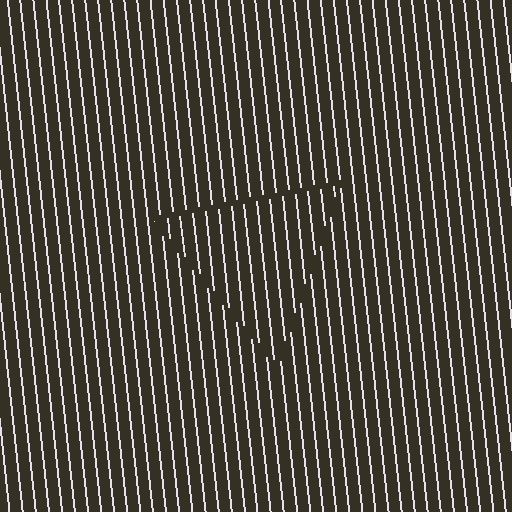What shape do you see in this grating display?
An illusory triangle. The interior of the shape contains the same grating, shifted by half a period — the contour is defined by the phase discontinuity where line-ends from the inner and outer gratings abut.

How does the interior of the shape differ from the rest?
The interior of the shape contains the same grating, shifted by half a period — the contour is defined by the phase discontinuity where line-ends from the inner and outer gratings abut.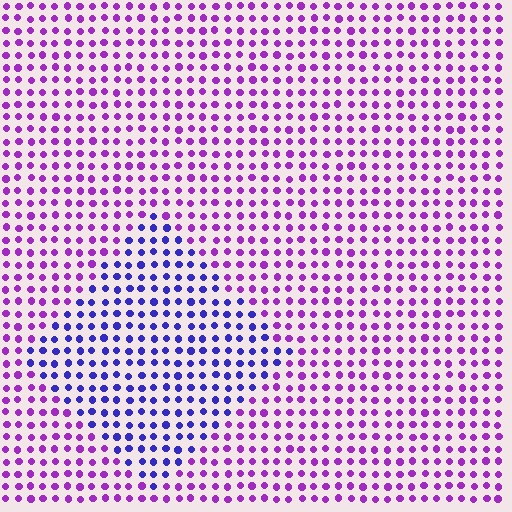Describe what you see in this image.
The image is filled with small purple elements in a uniform arrangement. A diamond-shaped region is visible where the elements are tinted to a slightly different hue, forming a subtle color boundary.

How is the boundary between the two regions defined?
The boundary is defined purely by a slight shift in hue (about 43 degrees). Spacing, size, and orientation are identical on both sides.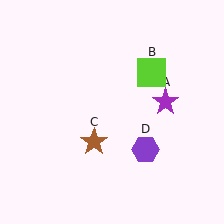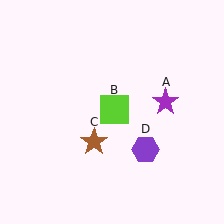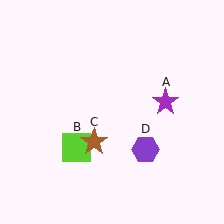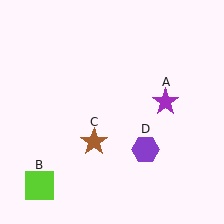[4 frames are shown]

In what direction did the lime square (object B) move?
The lime square (object B) moved down and to the left.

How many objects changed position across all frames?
1 object changed position: lime square (object B).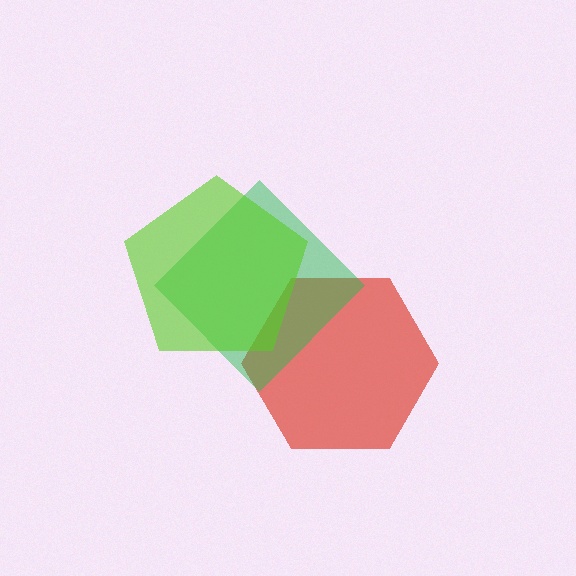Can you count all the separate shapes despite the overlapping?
Yes, there are 3 separate shapes.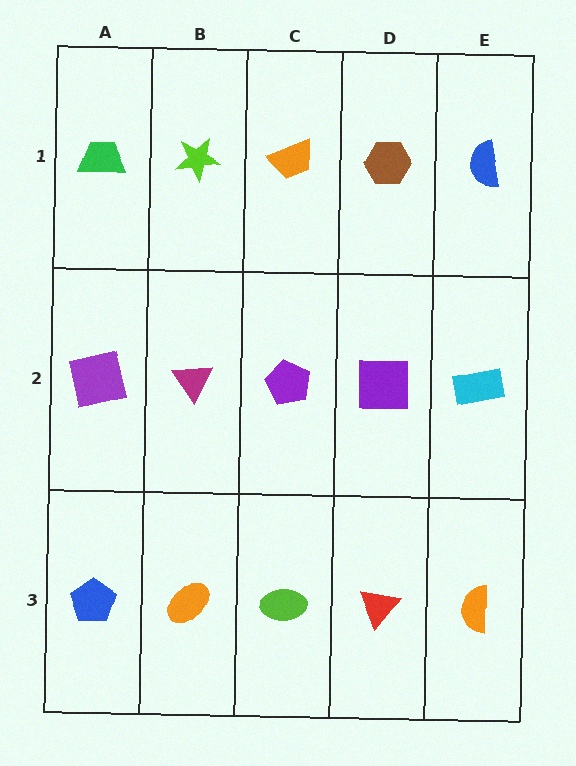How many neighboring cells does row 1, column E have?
2.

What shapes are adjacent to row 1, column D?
A purple square (row 2, column D), an orange trapezoid (row 1, column C), a blue semicircle (row 1, column E).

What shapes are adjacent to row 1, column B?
A magenta triangle (row 2, column B), a green trapezoid (row 1, column A), an orange trapezoid (row 1, column C).